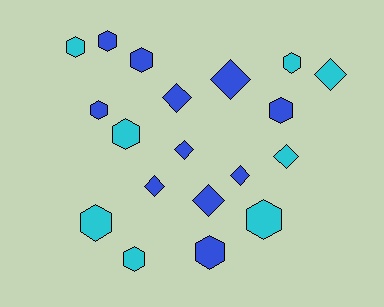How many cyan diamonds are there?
There are 2 cyan diamonds.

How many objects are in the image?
There are 19 objects.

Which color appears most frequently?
Blue, with 11 objects.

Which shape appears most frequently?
Hexagon, with 11 objects.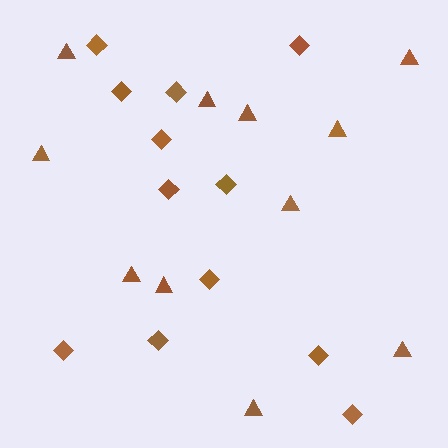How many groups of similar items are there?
There are 2 groups: one group of triangles (11) and one group of diamonds (12).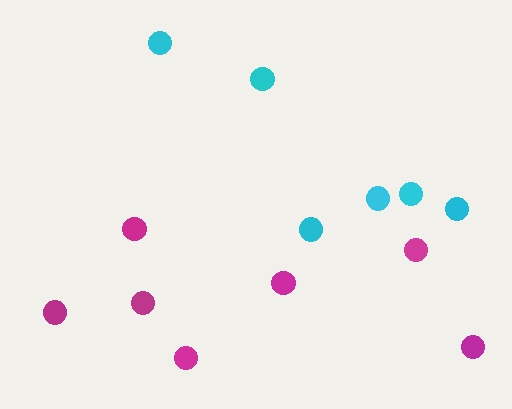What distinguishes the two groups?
There are 2 groups: one group of cyan circles (6) and one group of magenta circles (7).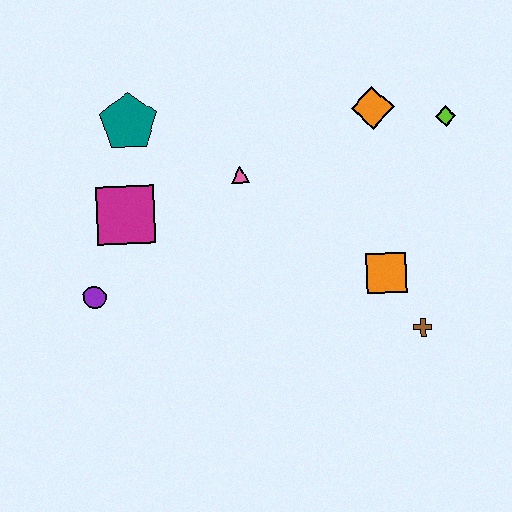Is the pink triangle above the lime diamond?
No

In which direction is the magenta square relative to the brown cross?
The magenta square is to the left of the brown cross.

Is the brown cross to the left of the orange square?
No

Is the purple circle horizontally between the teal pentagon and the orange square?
No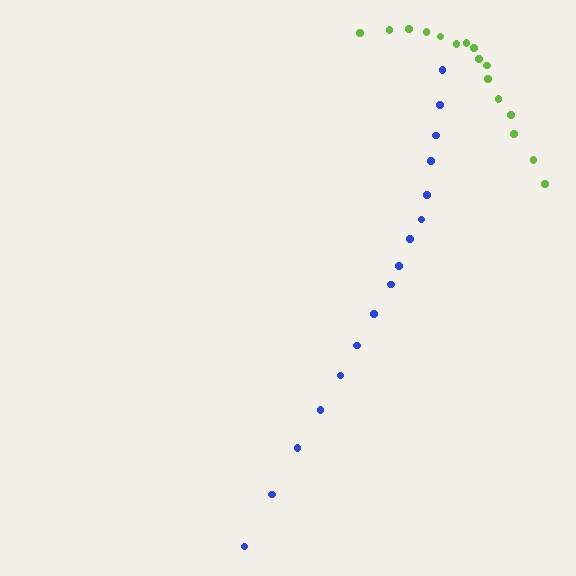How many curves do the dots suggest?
There are 2 distinct paths.